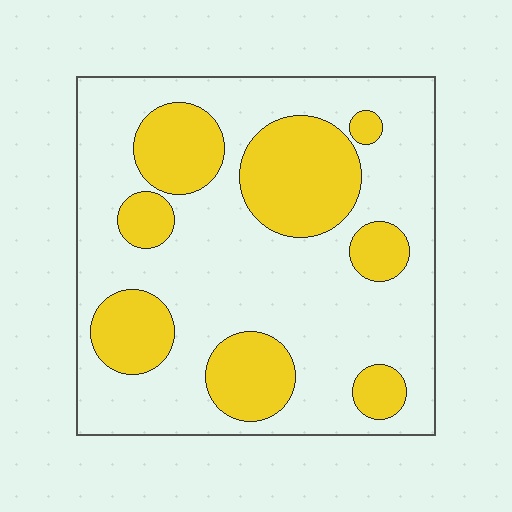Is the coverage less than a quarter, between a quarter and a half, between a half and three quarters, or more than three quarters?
Between a quarter and a half.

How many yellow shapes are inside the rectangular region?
8.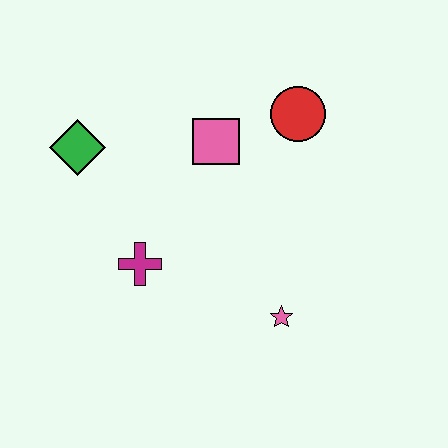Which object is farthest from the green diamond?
The pink star is farthest from the green diamond.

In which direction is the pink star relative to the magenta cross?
The pink star is to the right of the magenta cross.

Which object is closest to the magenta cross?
The green diamond is closest to the magenta cross.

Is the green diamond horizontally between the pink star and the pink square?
No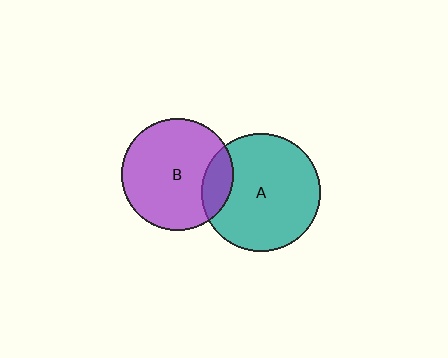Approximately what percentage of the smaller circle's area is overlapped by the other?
Approximately 15%.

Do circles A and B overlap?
Yes.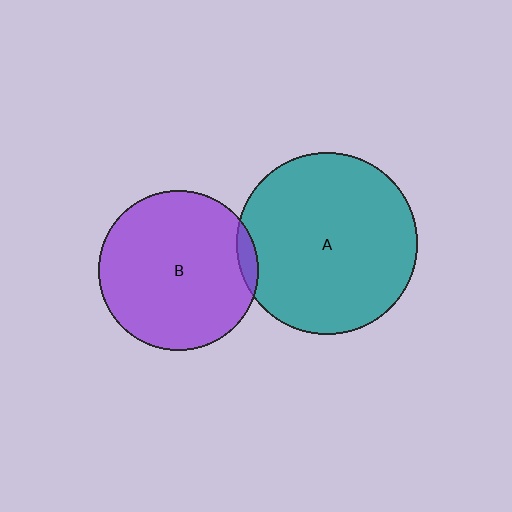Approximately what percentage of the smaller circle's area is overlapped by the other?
Approximately 5%.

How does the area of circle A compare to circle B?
Approximately 1.3 times.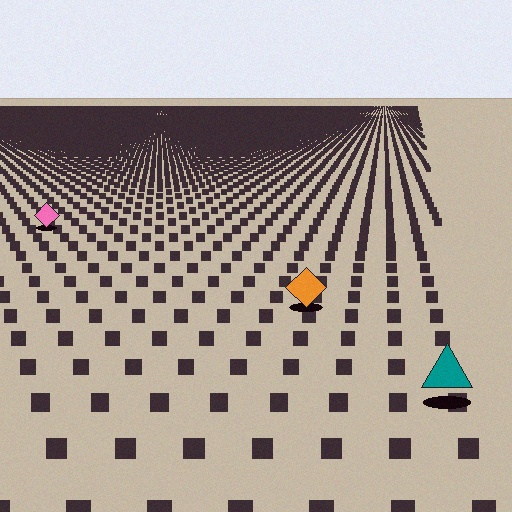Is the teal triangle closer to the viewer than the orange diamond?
Yes. The teal triangle is closer — you can tell from the texture gradient: the ground texture is coarser near it.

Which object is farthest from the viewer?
The pink diamond is farthest from the viewer. It appears smaller and the ground texture around it is denser.